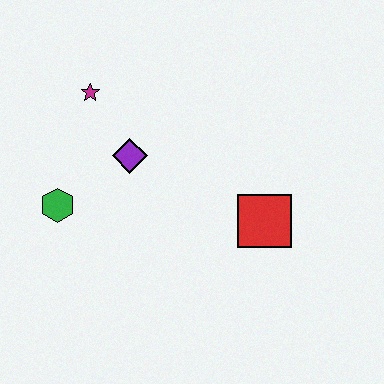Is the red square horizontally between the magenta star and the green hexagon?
No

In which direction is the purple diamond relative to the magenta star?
The purple diamond is below the magenta star.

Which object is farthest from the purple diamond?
The red square is farthest from the purple diamond.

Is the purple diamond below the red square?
No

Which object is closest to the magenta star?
The purple diamond is closest to the magenta star.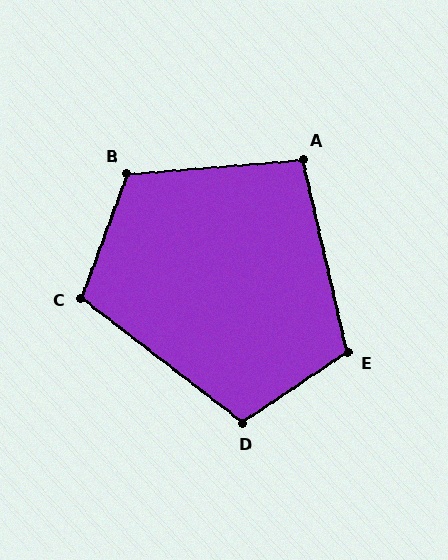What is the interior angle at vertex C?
Approximately 108 degrees (obtuse).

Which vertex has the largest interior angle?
B, at approximately 115 degrees.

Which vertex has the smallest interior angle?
A, at approximately 99 degrees.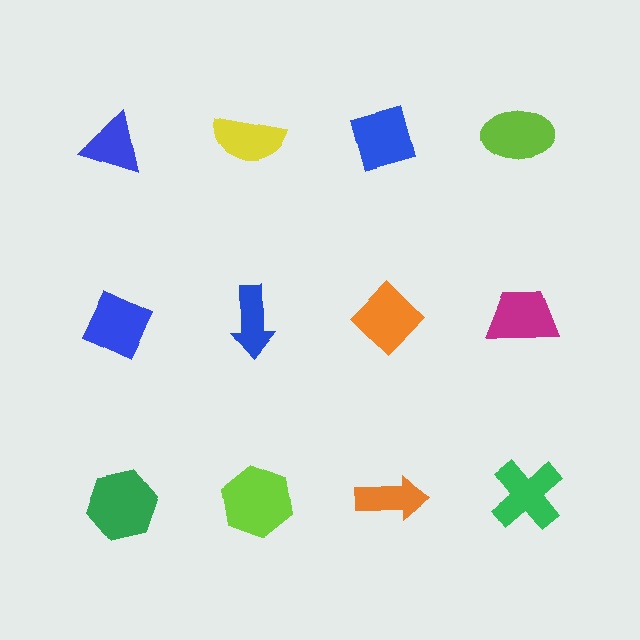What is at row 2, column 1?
A blue diamond.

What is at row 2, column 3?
An orange diamond.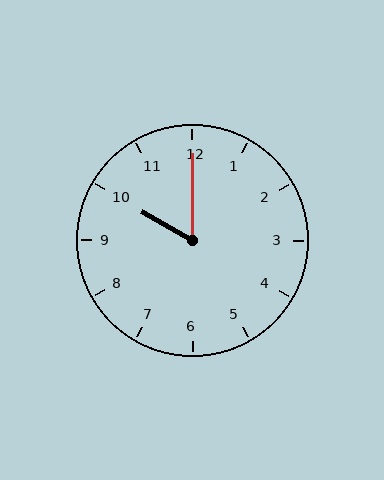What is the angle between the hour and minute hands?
Approximately 60 degrees.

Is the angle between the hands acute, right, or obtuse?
It is acute.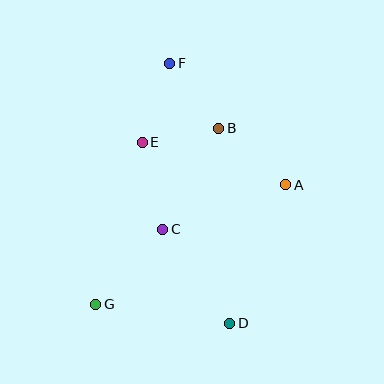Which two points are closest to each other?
Points B and E are closest to each other.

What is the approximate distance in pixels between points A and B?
The distance between A and B is approximately 88 pixels.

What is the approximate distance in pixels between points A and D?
The distance between A and D is approximately 149 pixels.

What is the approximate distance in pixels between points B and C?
The distance between B and C is approximately 116 pixels.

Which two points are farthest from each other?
Points D and F are farthest from each other.